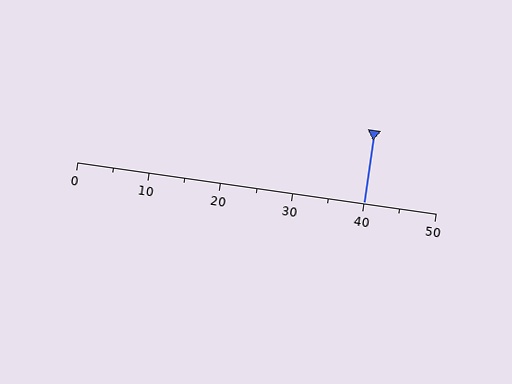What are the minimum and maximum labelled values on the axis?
The axis runs from 0 to 50.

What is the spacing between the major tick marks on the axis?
The major ticks are spaced 10 apart.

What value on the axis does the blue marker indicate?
The marker indicates approximately 40.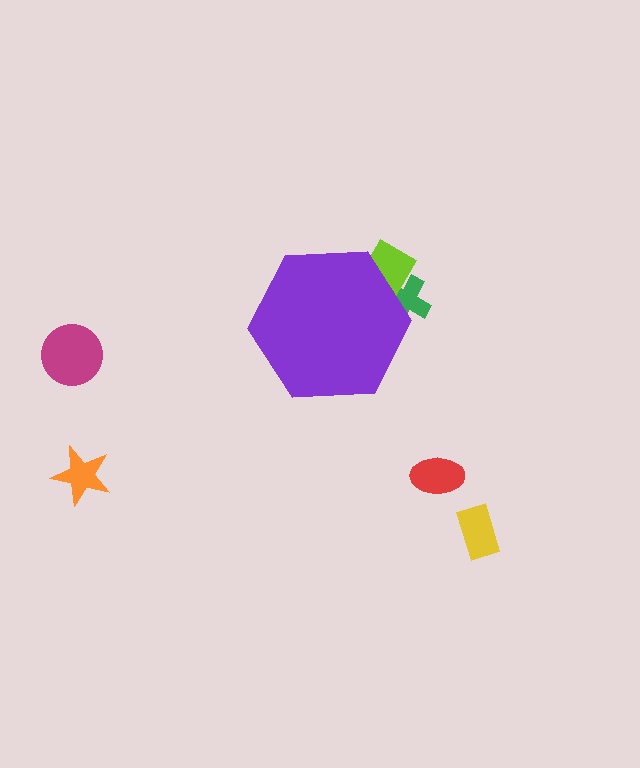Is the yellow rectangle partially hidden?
No, the yellow rectangle is fully visible.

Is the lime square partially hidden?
Yes, the lime square is partially hidden behind the purple hexagon.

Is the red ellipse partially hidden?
No, the red ellipse is fully visible.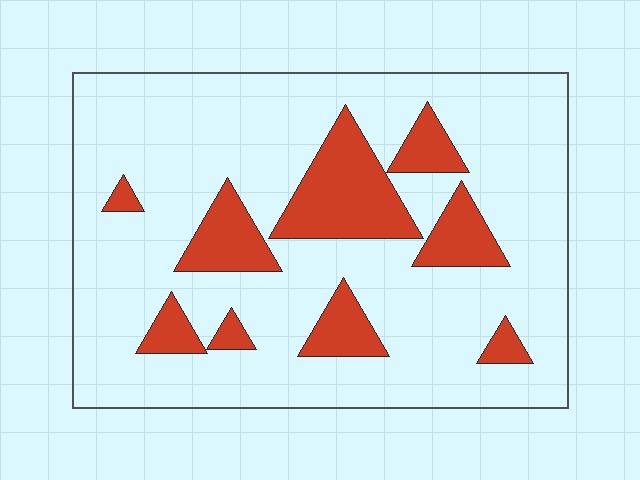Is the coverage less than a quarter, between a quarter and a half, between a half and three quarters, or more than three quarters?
Less than a quarter.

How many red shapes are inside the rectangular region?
9.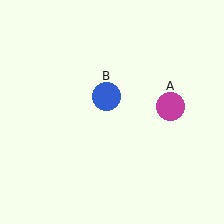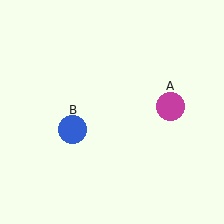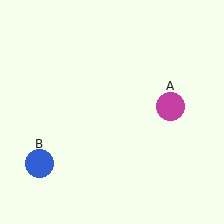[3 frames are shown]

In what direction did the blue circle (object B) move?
The blue circle (object B) moved down and to the left.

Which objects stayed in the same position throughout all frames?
Magenta circle (object A) remained stationary.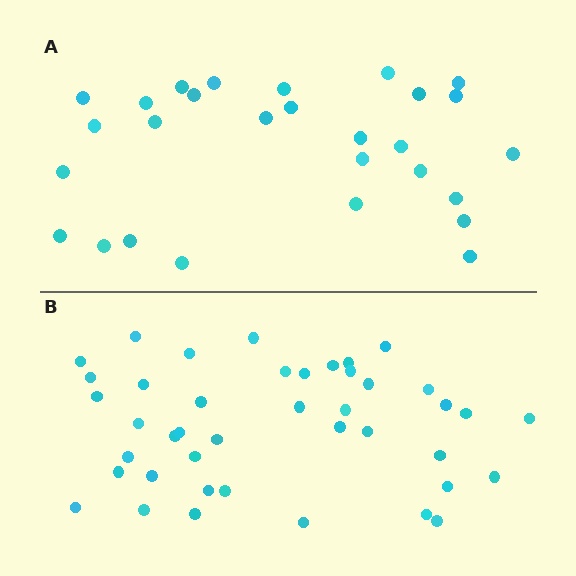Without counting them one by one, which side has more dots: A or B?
Region B (the bottom region) has more dots.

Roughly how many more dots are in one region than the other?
Region B has approximately 15 more dots than region A.